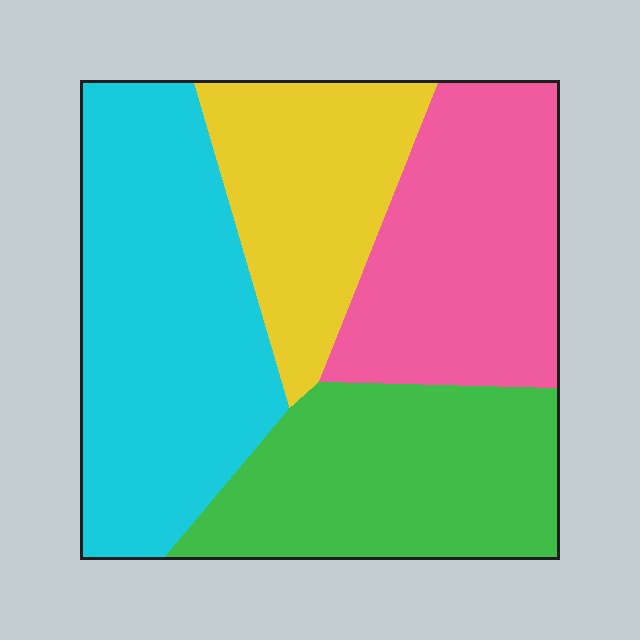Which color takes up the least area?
Yellow, at roughly 20%.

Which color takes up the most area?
Cyan, at roughly 35%.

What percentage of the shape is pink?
Pink takes up about one quarter (1/4) of the shape.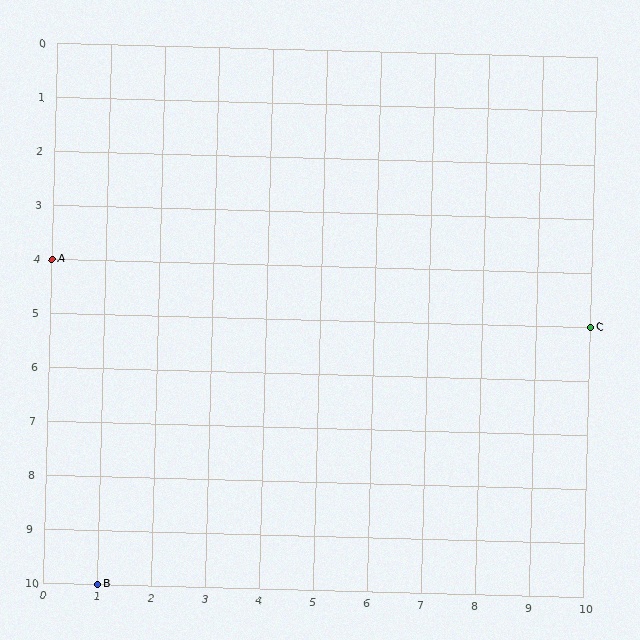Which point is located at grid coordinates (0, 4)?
Point A is at (0, 4).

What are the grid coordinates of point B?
Point B is at grid coordinates (1, 10).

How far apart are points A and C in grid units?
Points A and C are 10 columns and 1 row apart (about 10.0 grid units diagonally).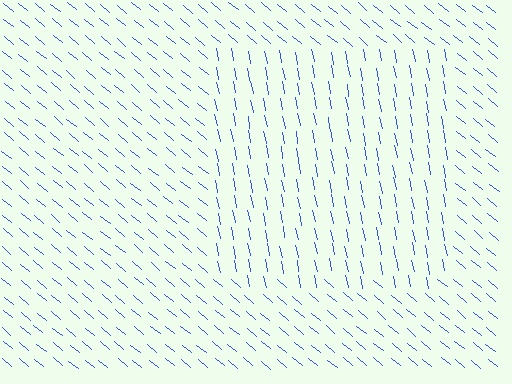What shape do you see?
I see a rectangle.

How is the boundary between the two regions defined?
The boundary is defined purely by a change in line orientation (approximately 39 degrees difference). All lines are the same color and thickness.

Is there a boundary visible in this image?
Yes, there is a texture boundary formed by a change in line orientation.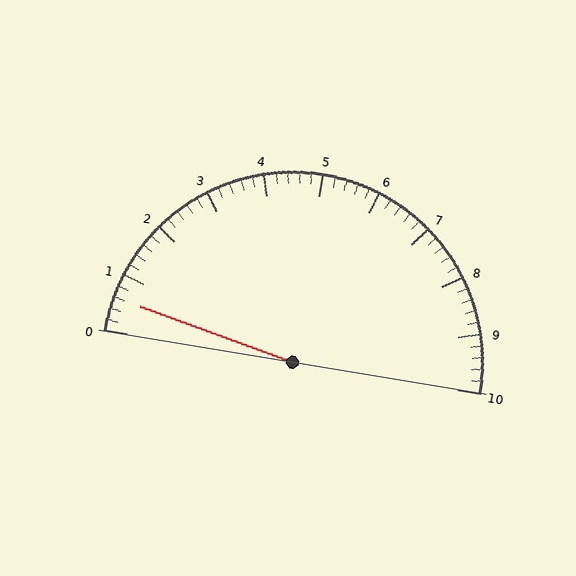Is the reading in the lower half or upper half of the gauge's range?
The reading is in the lower half of the range (0 to 10).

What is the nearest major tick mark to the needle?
The nearest major tick mark is 1.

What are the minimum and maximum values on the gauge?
The gauge ranges from 0 to 10.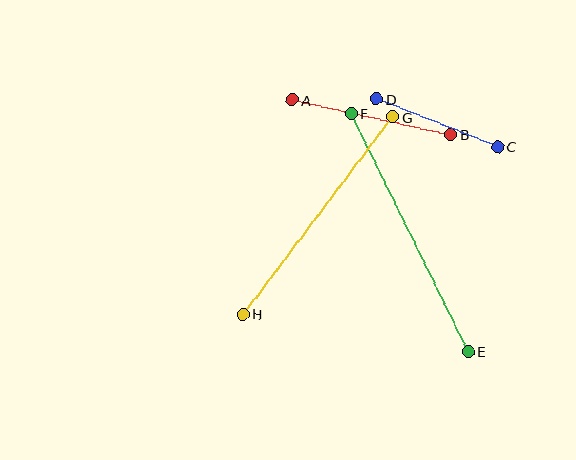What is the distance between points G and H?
The distance is approximately 248 pixels.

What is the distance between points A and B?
The distance is approximately 162 pixels.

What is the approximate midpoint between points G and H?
The midpoint is at approximately (318, 216) pixels.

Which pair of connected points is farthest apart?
Points E and F are farthest apart.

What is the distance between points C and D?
The distance is approximately 130 pixels.